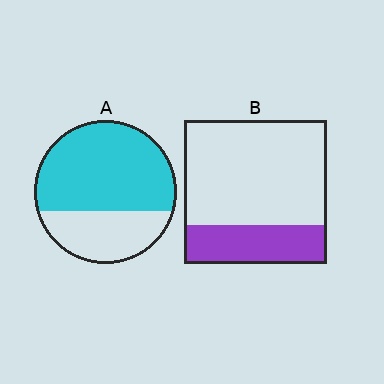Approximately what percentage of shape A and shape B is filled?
A is approximately 65% and B is approximately 25%.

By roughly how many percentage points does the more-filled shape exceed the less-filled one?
By roughly 40 percentage points (A over B).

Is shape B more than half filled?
No.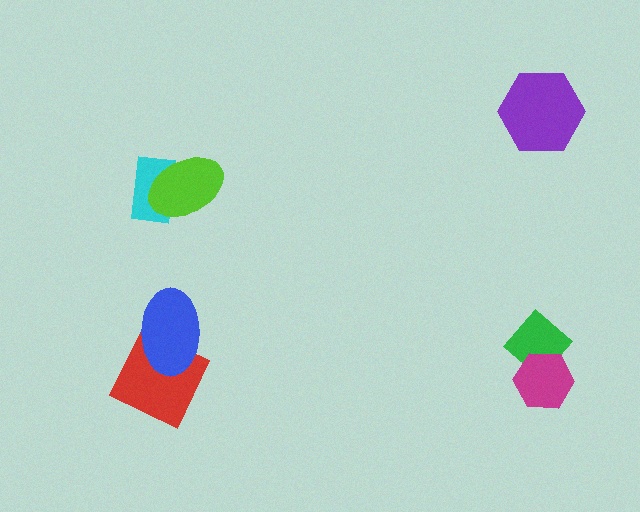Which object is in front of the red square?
The blue ellipse is in front of the red square.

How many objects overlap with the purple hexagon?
0 objects overlap with the purple hexagon.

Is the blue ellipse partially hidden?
No, no other shape covers it.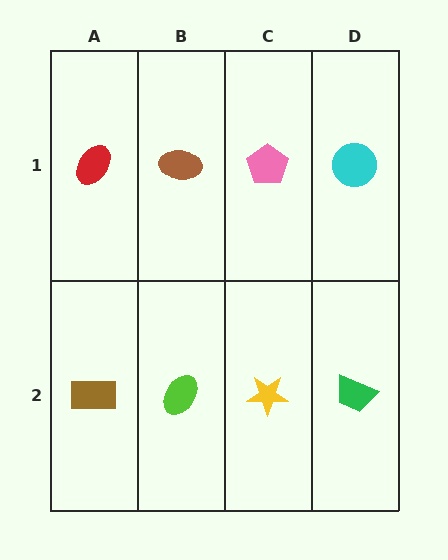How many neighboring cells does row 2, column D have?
2.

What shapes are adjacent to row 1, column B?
A lime ellipse (row 2, column B), a red ellipse (row 1, column A), a pink pentagon (row 1, column C).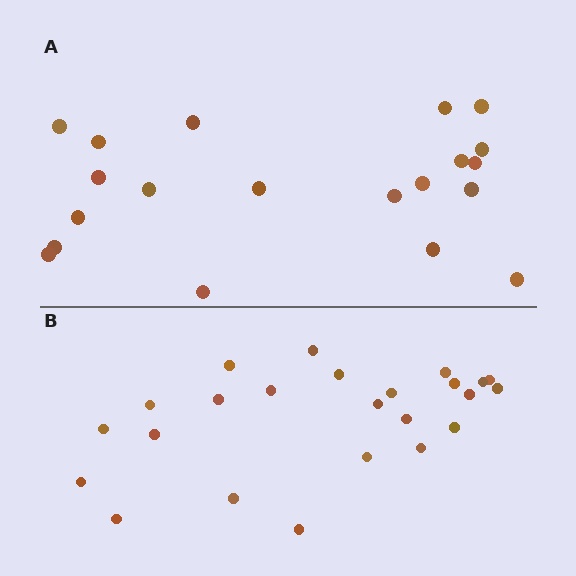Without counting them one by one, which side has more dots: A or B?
Region B (the bottom region) has more dots.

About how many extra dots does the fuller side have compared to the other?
Region B has about 4 more dots than region A.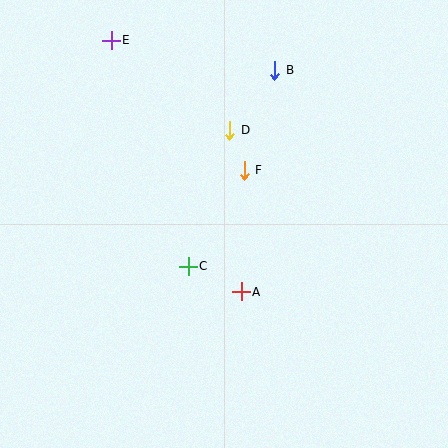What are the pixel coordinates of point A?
Point A is at (241, 292).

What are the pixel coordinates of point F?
Point F is at (244, 170).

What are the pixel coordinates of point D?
Point D is at (230, 130).